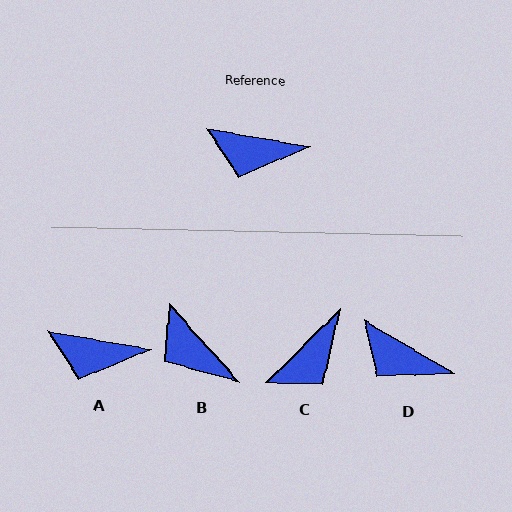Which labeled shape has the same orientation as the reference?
A.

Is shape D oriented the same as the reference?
No, it is off by about 21 degrees.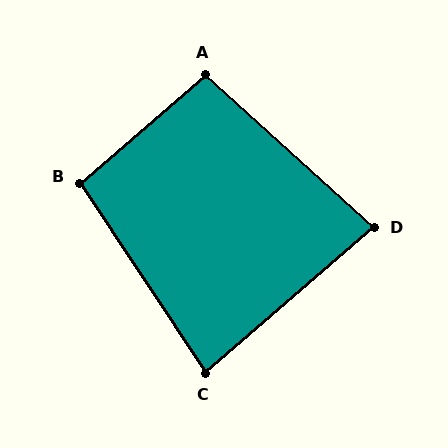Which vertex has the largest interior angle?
A, at approximately 97 degrees.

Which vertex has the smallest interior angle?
C, at approximately 83 degrees.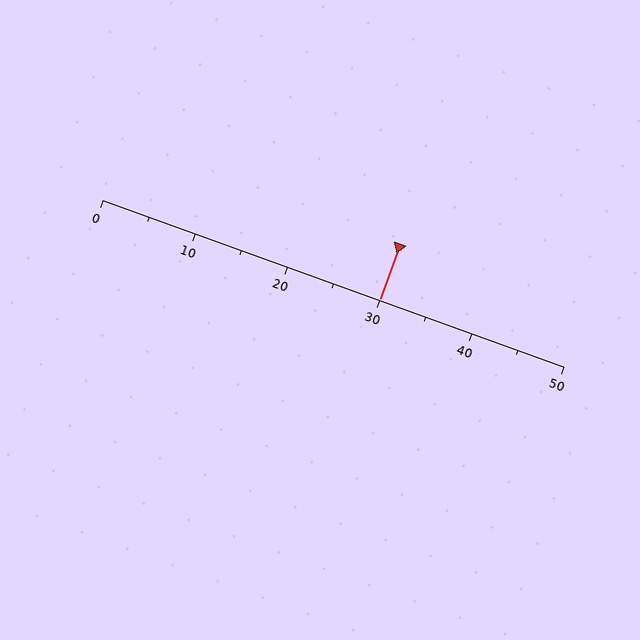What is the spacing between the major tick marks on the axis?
The major ticks are spaced 10 apart.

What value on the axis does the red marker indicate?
The marker indicates approximately 30.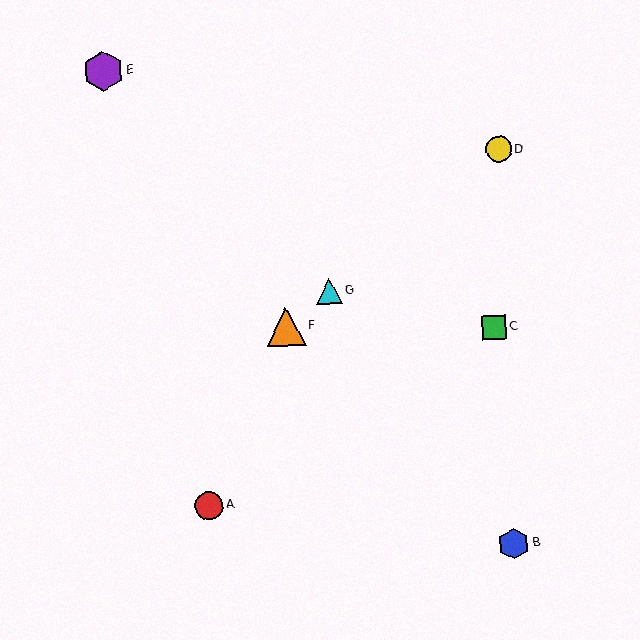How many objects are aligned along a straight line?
3 objects (D, F, G) are aligned along a straight line.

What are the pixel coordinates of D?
Object D is at (499, 149).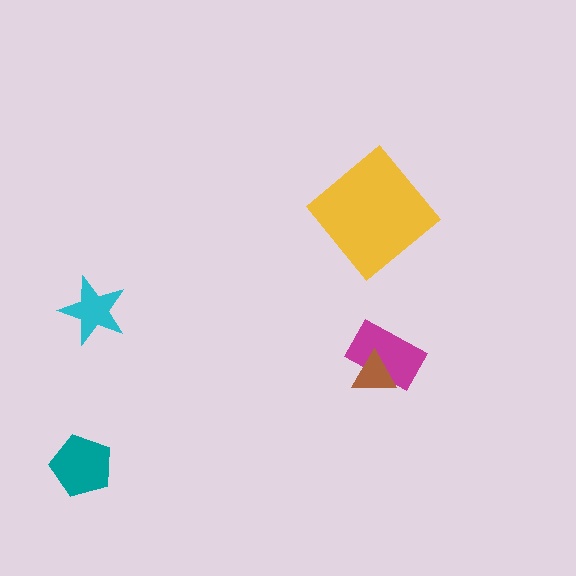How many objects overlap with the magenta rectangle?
1 object overlaps with the magenta rectangle.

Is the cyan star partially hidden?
No, no other shape covers it.